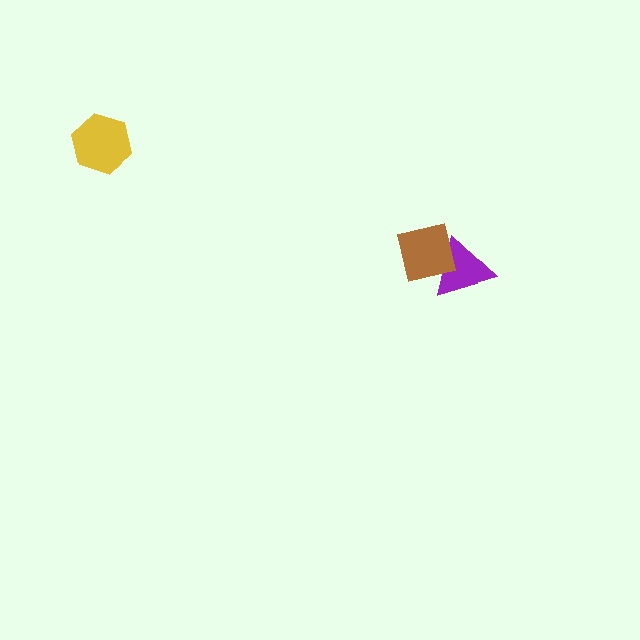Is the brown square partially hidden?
No, no other shape covers it.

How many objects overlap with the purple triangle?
1 object overlaps with the purple triangle.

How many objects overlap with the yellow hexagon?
0 objects overlap with the yellow hexagon.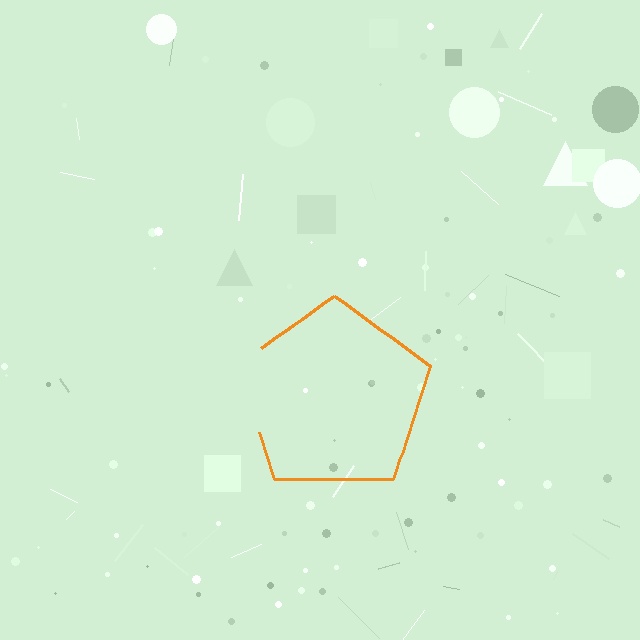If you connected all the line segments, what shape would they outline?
They would outline a pentagon.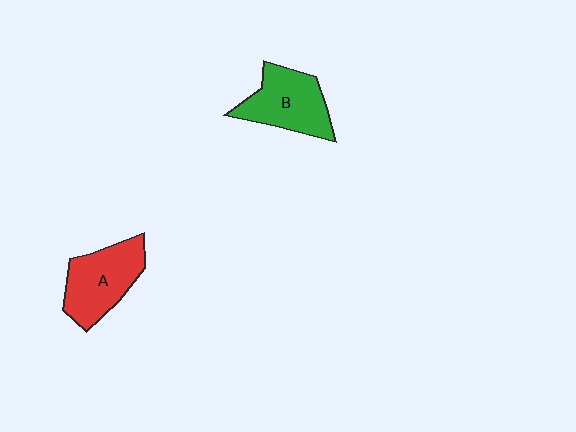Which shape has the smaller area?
Shape B (green).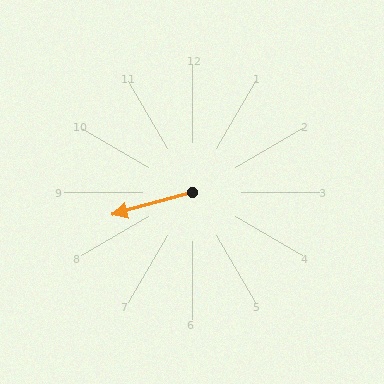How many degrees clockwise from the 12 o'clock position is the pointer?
Approximately 255 degrees.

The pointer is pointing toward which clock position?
Roughly 8 o'clock.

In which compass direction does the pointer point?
West.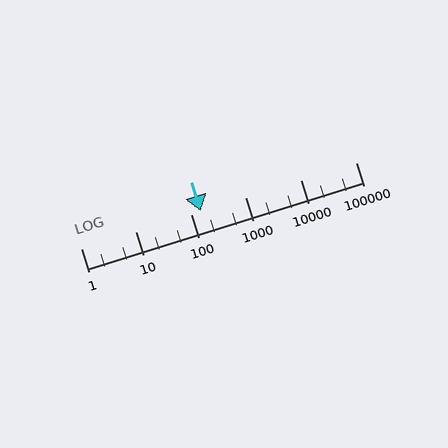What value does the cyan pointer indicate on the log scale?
The pointer indicates approximately 150.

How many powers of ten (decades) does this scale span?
The scale spans 5 decades, from 1 to 100000.